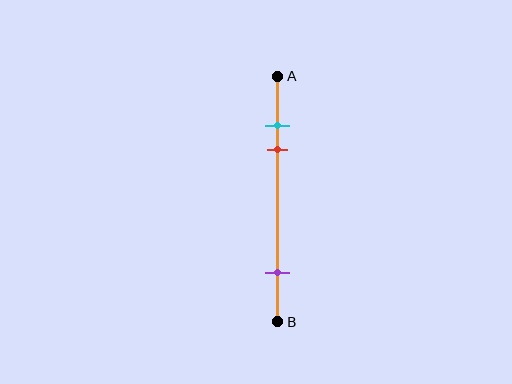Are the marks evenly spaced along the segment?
No, the marks are not evenly spaced.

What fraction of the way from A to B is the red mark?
The red mark is approximately 30% (0.3) of the way from A to B.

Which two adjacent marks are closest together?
The cyan and red marks are the closest adjacent pair.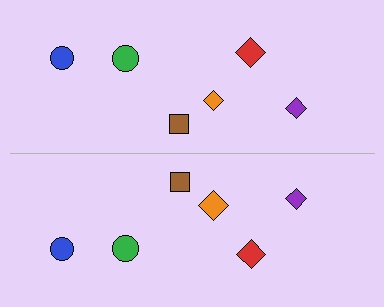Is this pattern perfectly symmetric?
No, the pattern is not perfectly symmetric. The orange diamond on the bottom side has a different size than its mirror counterpart.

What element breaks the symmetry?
The orange diamond on the bottom side has a different size than its mirror counterpart.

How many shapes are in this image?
There are 12 shapes in this image.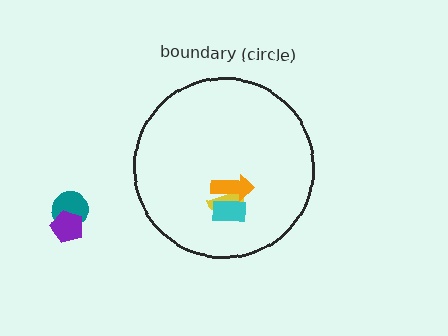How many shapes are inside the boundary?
3 inside, 2 outside.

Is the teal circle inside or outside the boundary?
Outside.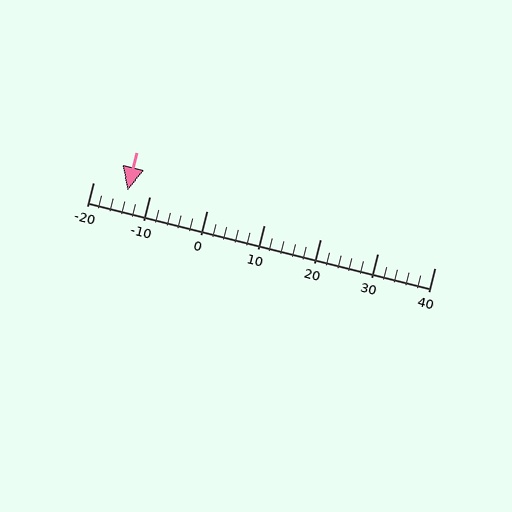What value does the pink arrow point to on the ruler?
The pink arrow points to approximately -14.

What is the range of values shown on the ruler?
The ruler shows values from -20 to 40.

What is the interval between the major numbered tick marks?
The major tick marks are spaced 10 units apart.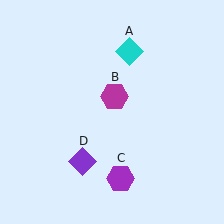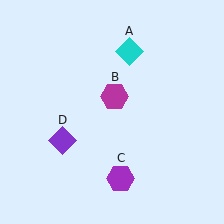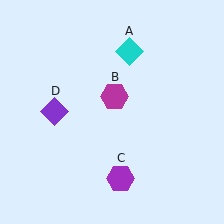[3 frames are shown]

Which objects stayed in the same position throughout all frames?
Cyan diamond (object A) and magenta hexagon (object B) and purple hexagon (object C) remained stationary.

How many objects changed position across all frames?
1 object changed position: purple diamond (object D).